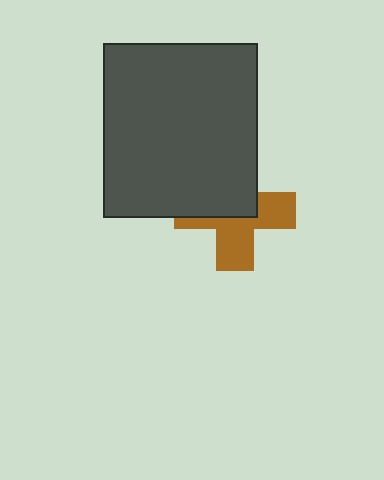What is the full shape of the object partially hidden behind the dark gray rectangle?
The partially hidden object is a brown cross.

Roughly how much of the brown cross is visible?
About half of it is visible (roughly 52%).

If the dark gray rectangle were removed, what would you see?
You would see the complete brown cross.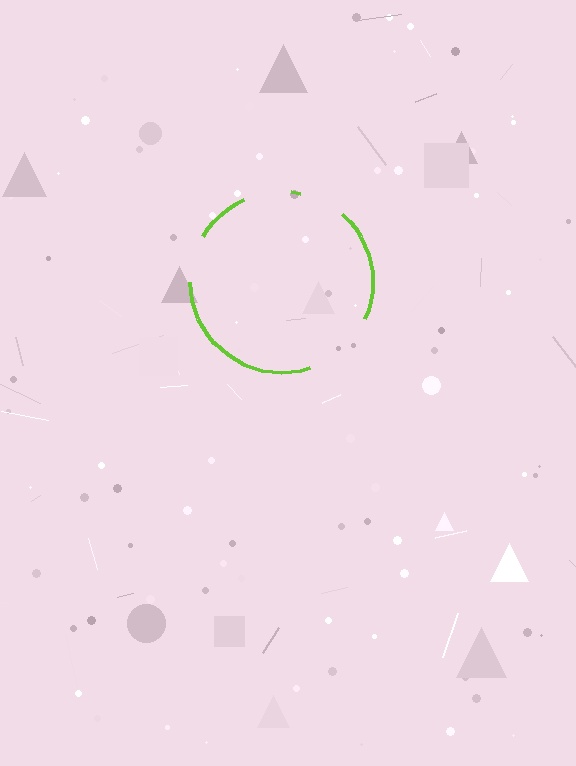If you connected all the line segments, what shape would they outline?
They would outline a circle.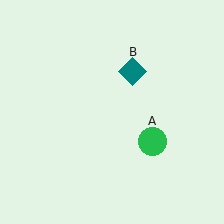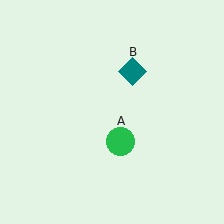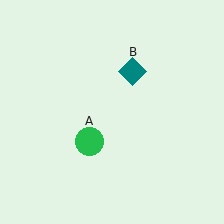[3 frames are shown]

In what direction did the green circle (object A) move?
The green circle (object A) moved left.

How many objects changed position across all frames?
1 object changed position: green circle (object A).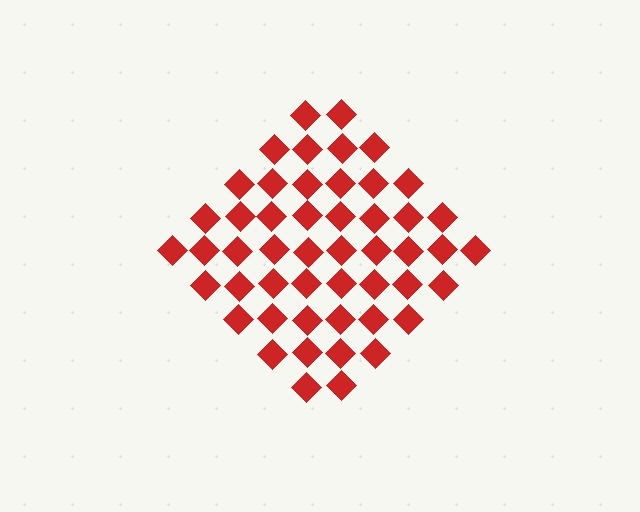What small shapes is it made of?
It is made of small diamonds.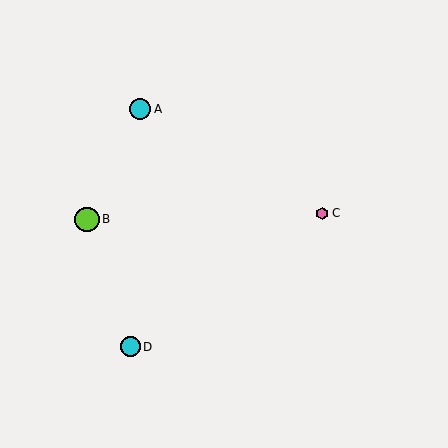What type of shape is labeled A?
Shape A is a cyan circle.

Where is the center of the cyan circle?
The center of the cyan circle is at (140, 109).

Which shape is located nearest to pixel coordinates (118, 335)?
The cyan circle (labeled D) at (131, 347) is nearest to that location.